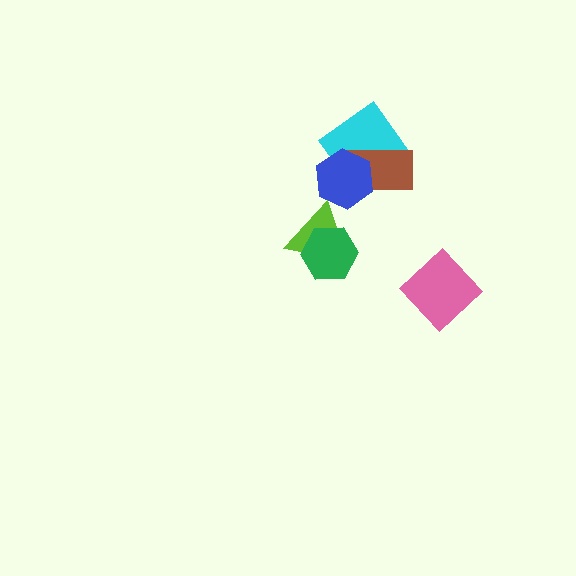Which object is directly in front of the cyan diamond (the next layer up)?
The brown rectangle is directly in front of the cyan diamond.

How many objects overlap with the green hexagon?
1 object overlaps with the green hexagon.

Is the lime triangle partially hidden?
Yes, it is partially covered by another shape.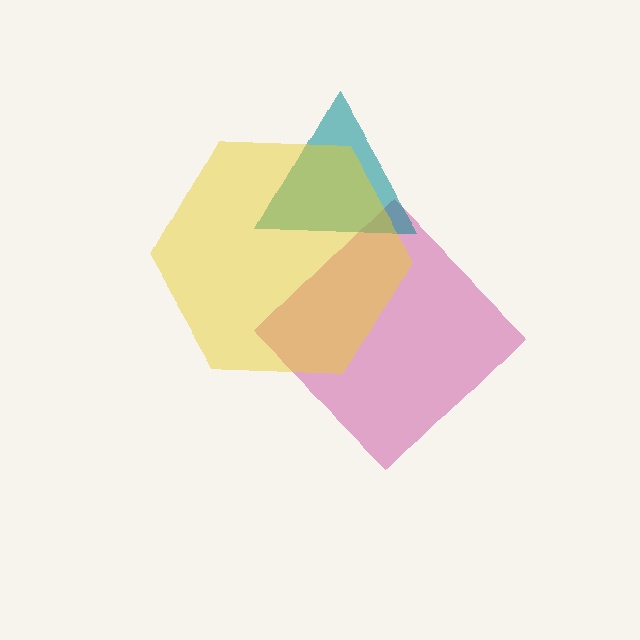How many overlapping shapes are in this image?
There are 3 overlapping shapes in the image.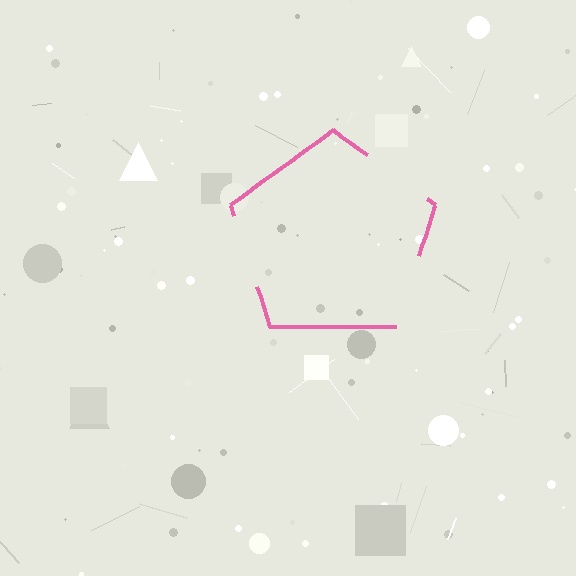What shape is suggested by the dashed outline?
The dashed outline suggests a pentagon.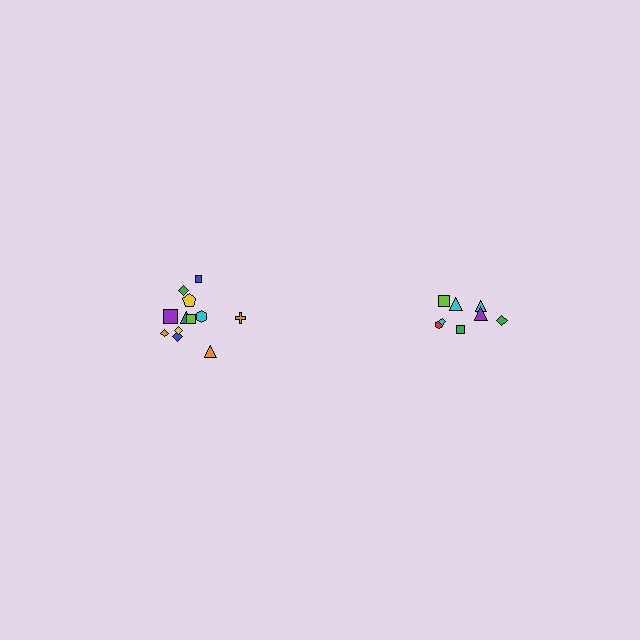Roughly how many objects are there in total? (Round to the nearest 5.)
Roughly 20 objects in total.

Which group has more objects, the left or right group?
The left group.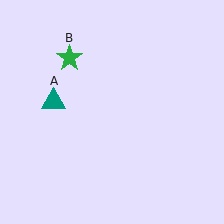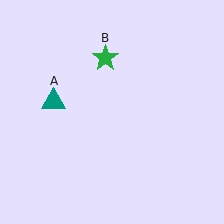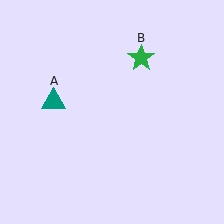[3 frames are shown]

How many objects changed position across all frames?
1 object changed position: green star (object B).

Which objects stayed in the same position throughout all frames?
Teal triangle (object A) remained stationary.